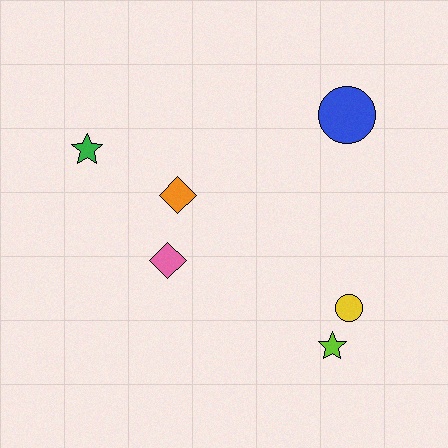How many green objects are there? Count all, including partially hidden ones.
There is 1 green object.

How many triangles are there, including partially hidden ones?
There are no triangles.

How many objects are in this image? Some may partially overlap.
There are 6 objects.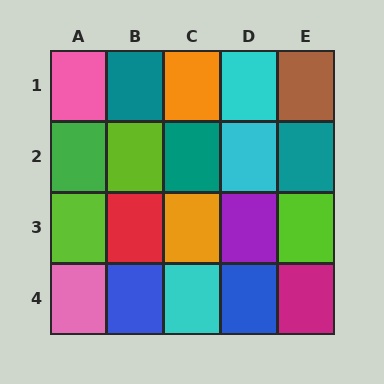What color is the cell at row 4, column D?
Blue.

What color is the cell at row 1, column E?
Brown.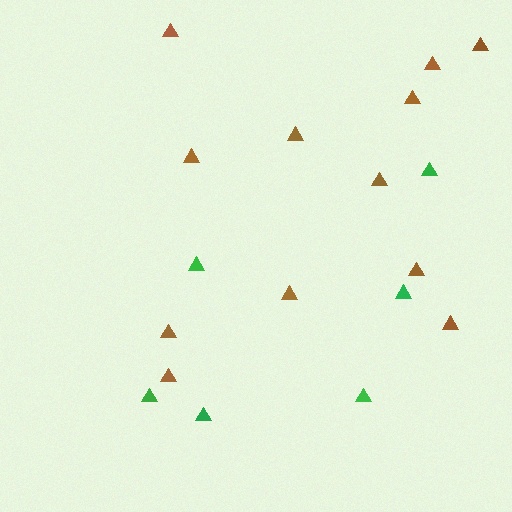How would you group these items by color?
There are 2 groups: one group of green triangles (6) and one group of brown triangles (12).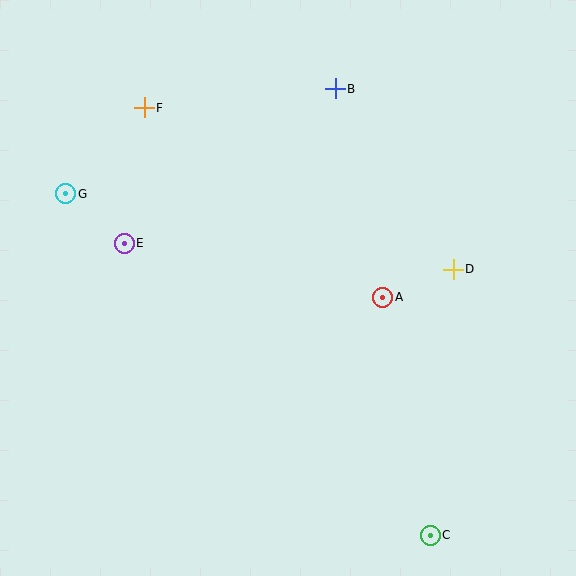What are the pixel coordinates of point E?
Point E is at (124, 243).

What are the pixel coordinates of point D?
Point D is at (453, 269).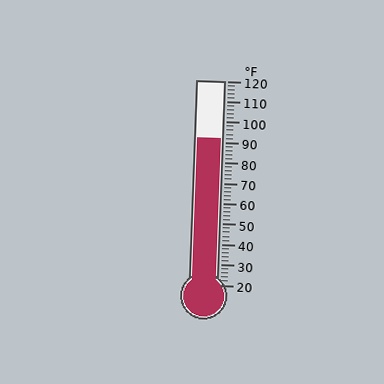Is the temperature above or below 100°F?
The temperature is below 100°F.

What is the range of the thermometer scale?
The thermometer scale ranges from 20°F to 120°F.